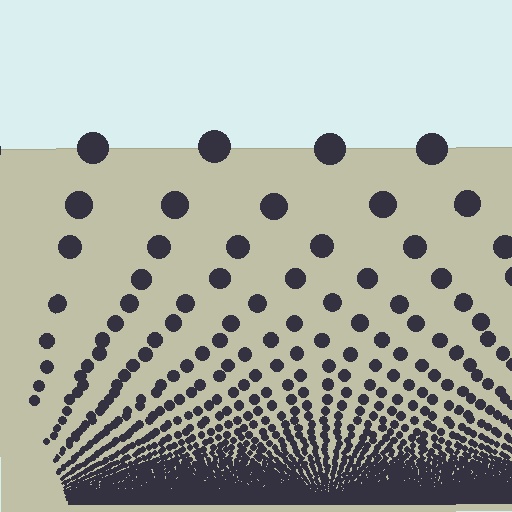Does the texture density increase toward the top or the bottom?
Density increases toward the bottom.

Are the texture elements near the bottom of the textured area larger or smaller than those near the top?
Smaller. The gradient is inverted — elements near the bottom are smaller and denser.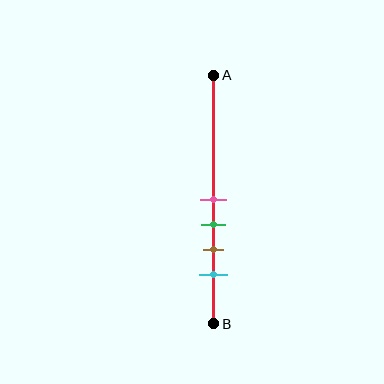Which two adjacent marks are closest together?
The pink and green marks are the closest adjacent pair.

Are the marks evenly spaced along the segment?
Yes, the marks are approximately evenly spaced.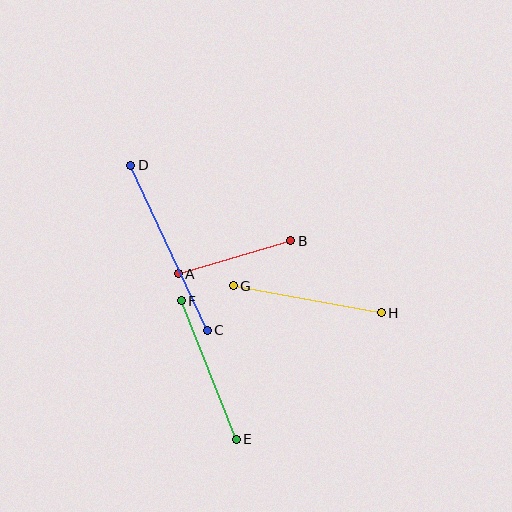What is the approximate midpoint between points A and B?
The midpoint is at approximately (234, 257) pixels.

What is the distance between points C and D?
The distance is approximately 182 pixels.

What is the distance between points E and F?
The distance is approximately 149 pixels.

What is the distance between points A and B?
The distance is approximately 117 pixels.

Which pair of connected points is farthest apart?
Points C and D are farthest apart.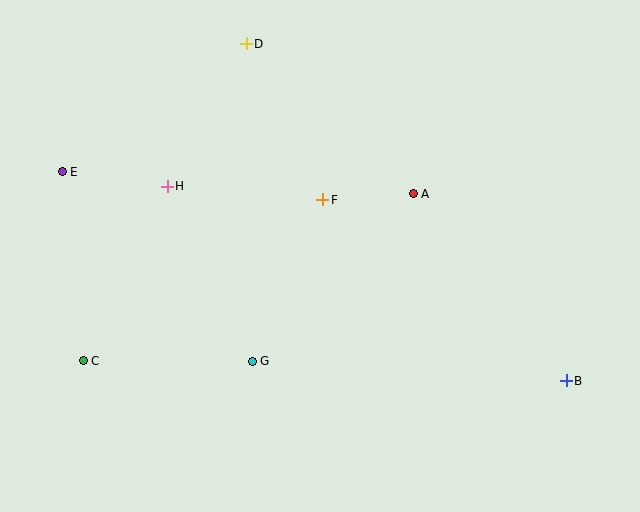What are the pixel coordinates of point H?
Point H is at (167, 186).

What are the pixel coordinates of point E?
Point E is at (62, 172).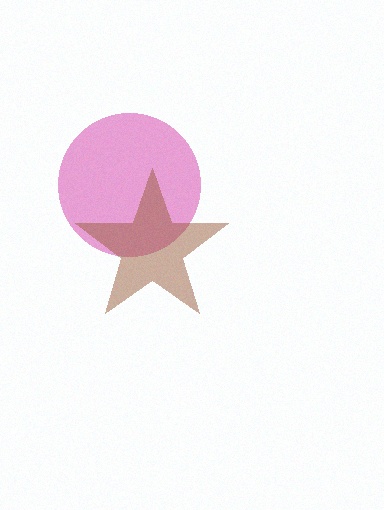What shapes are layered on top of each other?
The layered shapes are: a pink circle, a brown star.